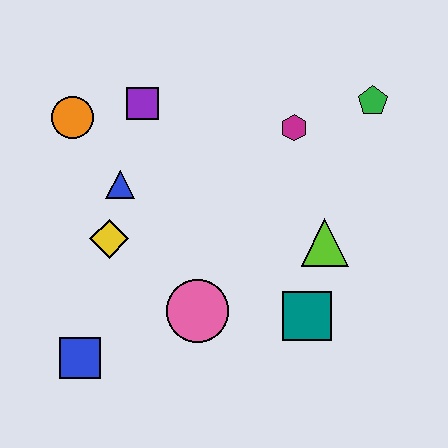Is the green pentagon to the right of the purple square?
Yes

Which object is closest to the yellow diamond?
The blue triangle is closest to the yellow diamond.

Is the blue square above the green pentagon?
No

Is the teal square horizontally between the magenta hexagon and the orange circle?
No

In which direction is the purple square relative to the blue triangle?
The purple square is above the blue triangle.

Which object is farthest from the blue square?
The green pentagon is farthest from the blue square.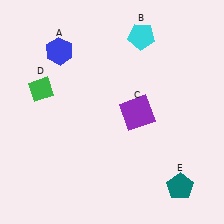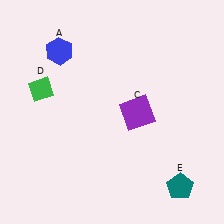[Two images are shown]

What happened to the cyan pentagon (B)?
The cyan pentagon (B) was removed in Image 2. It was in the top-right area of Image 1.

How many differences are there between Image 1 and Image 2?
There is 1 difference between the two images.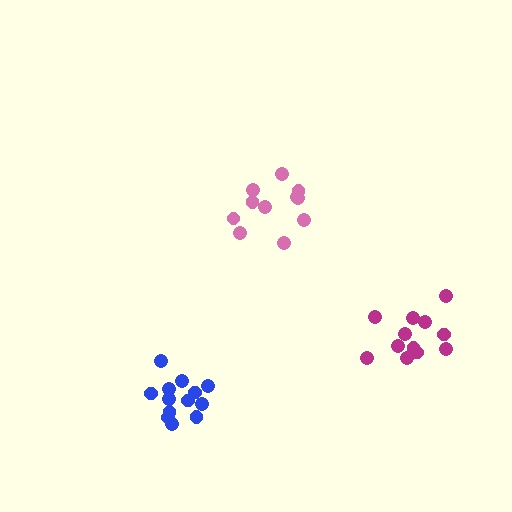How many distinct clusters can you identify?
There are 3 distinct clusters.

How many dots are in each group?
Group 1: 11 dots, Group 2: 13 dots, Group 3: 12 dots (36 total).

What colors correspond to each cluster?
The clusters are colored: pink, blue, magenta.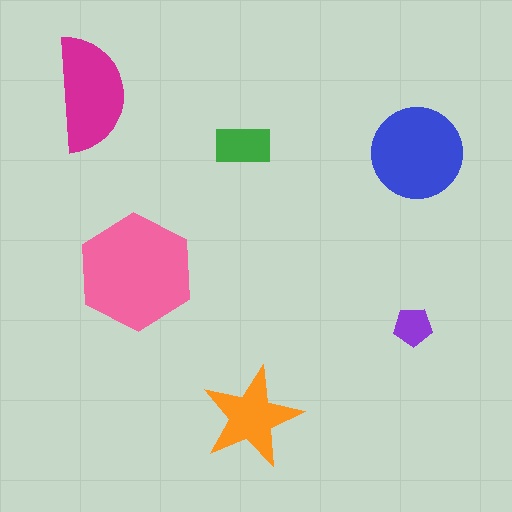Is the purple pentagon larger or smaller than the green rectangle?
Smaller.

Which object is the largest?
The pink hexagon.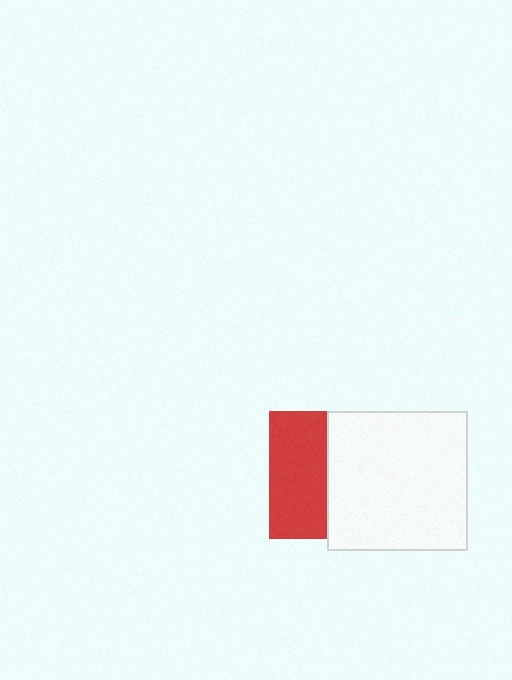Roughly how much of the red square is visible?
About half of it is visible (roughly 46%).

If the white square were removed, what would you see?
You would see the complete red square.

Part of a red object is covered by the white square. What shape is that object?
It is a square.